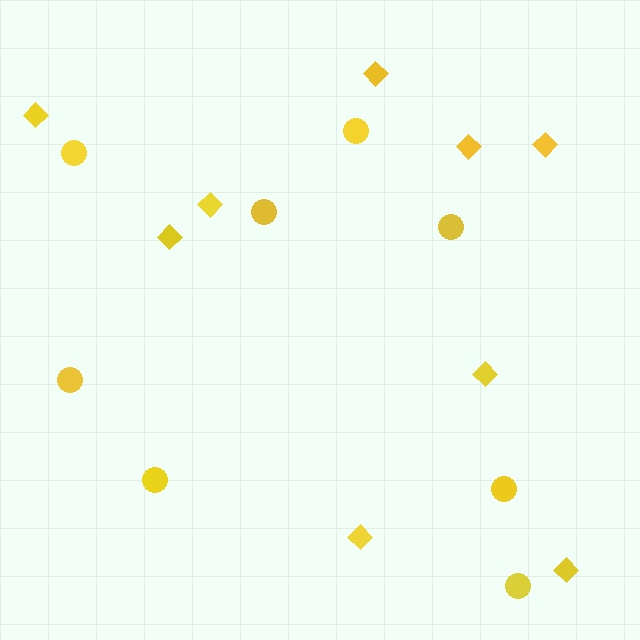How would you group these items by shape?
There are 2 groups: one group of diamonds (9) and one group of circles (8).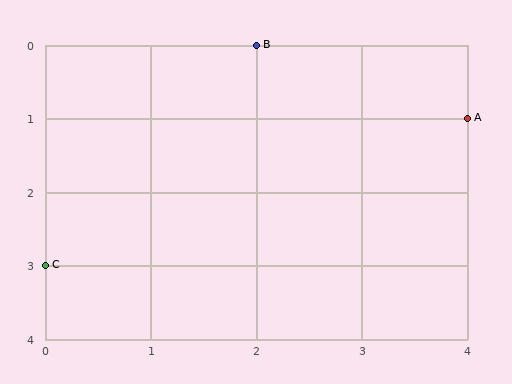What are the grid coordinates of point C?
Point C is at grid coordinates (0, 3).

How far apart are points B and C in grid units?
Points B and C are 2 columns and 3 rows apart (about 3.6 grid units diagonally).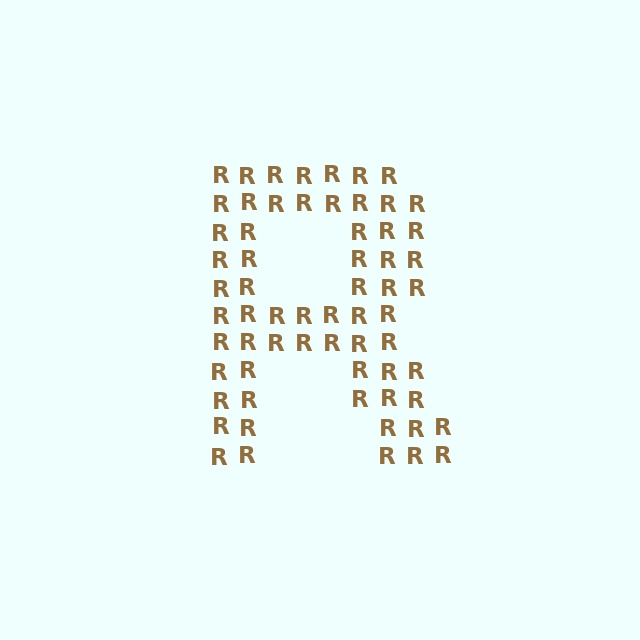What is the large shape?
The large shape is the letter R.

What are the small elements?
The small elements are letter R's.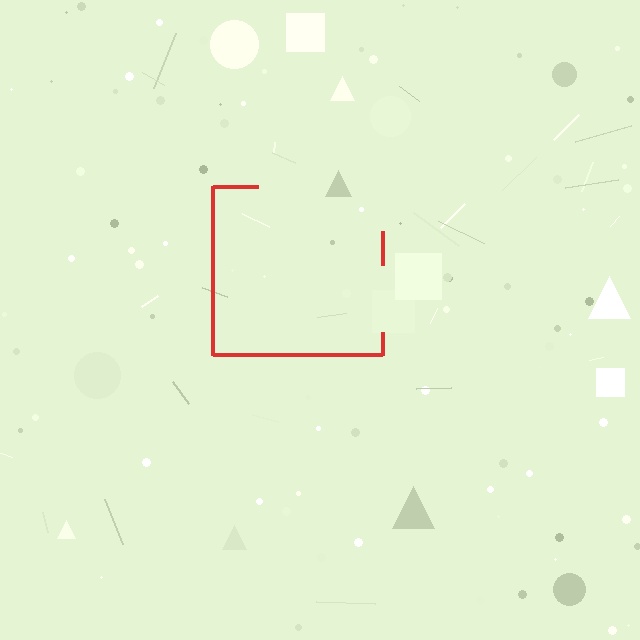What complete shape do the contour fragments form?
The contour fragments form a square.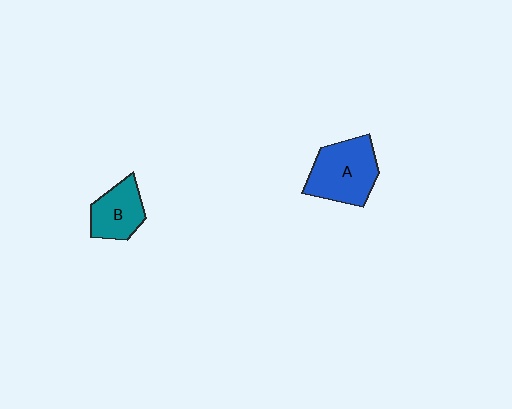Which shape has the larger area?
Shape A (blue).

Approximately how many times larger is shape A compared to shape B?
Approximately 1.5 times.